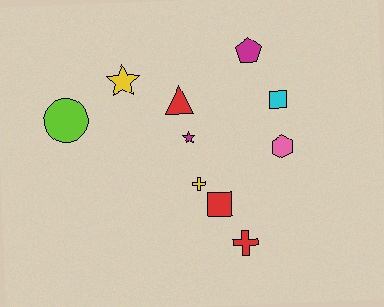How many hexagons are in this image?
There is 1 hexagon.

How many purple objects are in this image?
There are no purple objects.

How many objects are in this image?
There are 10 objects.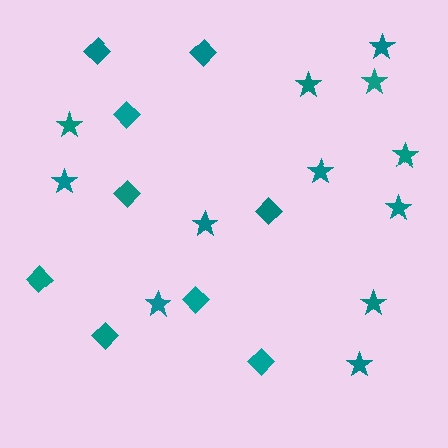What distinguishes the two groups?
There are 2 groups: one group of diamonds (9) and one group of stars (12).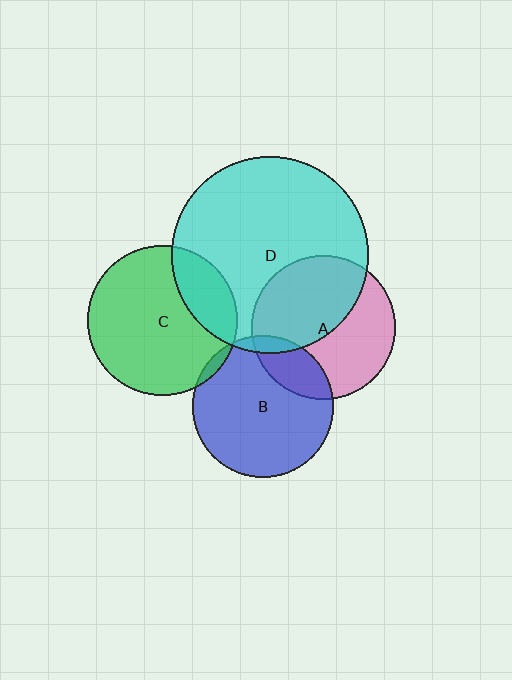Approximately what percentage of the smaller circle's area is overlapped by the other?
Approximately 20%.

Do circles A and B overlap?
Yes.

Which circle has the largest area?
Circle D (cyan).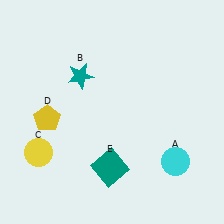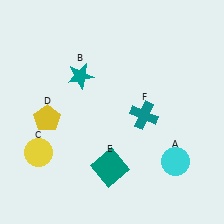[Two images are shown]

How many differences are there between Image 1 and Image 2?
There is 1 difference between the two images.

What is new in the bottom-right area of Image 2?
A teal cross (F) was added in the bottom-right area of Image 2.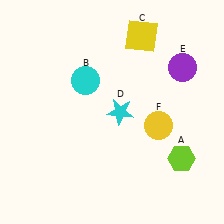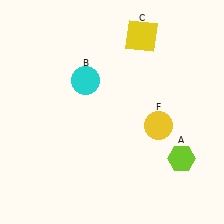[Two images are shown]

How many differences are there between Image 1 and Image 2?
There are 2 differences between the two images.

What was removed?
The purple circle (E), the cyan star (D) were removed in Image 2.